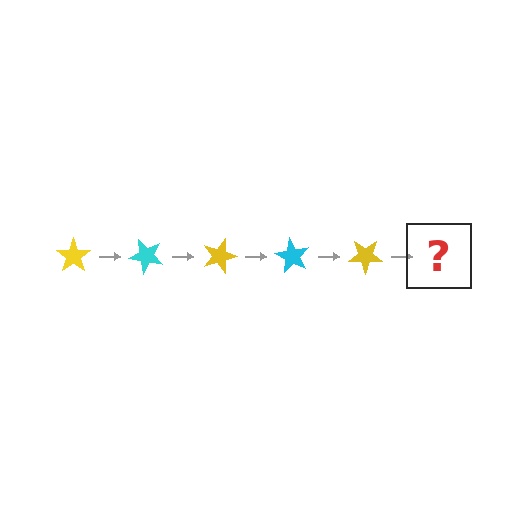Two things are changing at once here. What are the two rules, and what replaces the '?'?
The two rules are that it rotates 45 degrees each step and the color cycles through yellow and cyan. The '?' should be a cyan star, rotated 225 degrees from the start.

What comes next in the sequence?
The next element should be a cyan star, rotated 225 degrees from the start.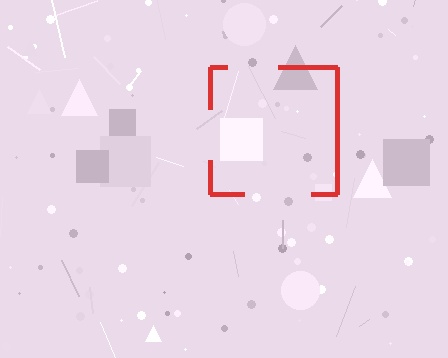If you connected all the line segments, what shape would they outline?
They would outline a square.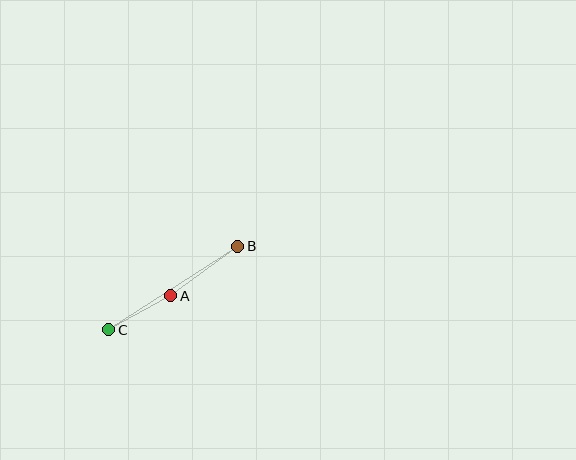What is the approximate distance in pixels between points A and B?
The distance between A and B is approximately 83 pixels.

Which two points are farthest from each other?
Points B and C are farthest from each other.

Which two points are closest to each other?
Points A and C are closest to each other.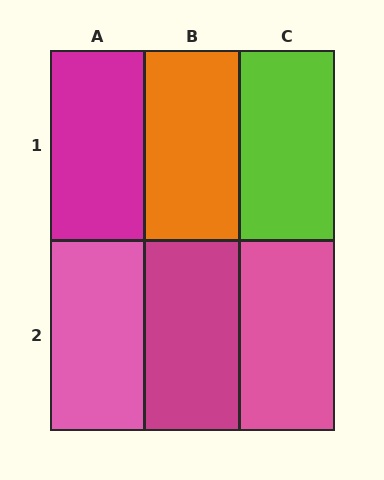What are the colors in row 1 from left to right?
Magenta, orange, lime.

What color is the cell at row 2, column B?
Magenta.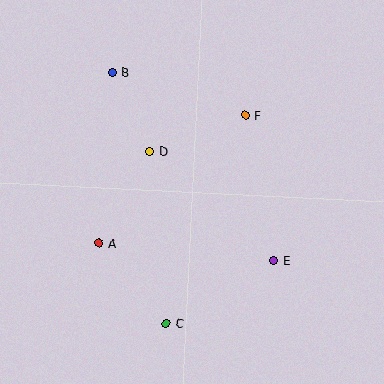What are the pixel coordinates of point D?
Point D is at (150, 151).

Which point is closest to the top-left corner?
Point B is closest to the top-left corner.